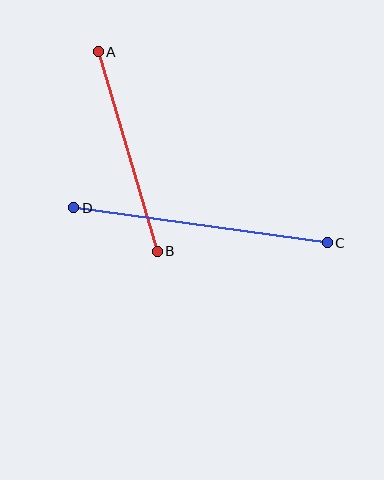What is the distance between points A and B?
The distance is approximately 208 pixels.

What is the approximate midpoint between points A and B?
The midpoint is at approximately (128, 152) pixels.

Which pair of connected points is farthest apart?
Points C and D are farthest apart.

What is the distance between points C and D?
The distance is approximately 256 pixels.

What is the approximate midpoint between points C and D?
The midpoint is at approximately (201, 225) pixels.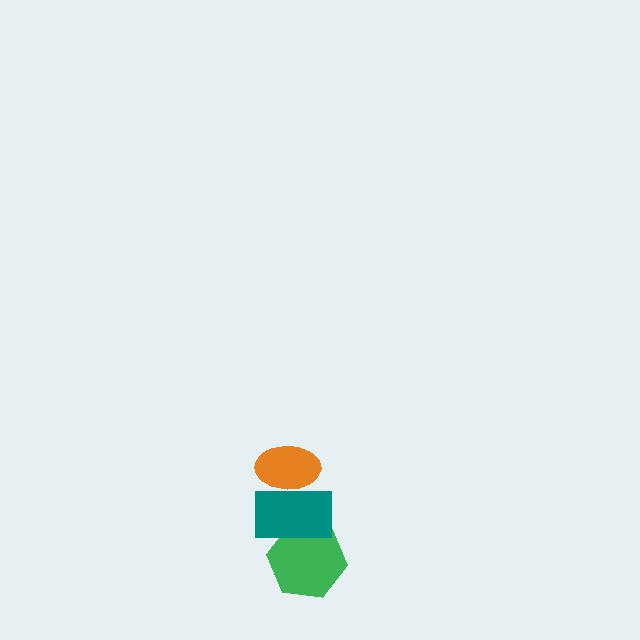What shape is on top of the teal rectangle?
The orange ellipse is on top of the teal rectangle.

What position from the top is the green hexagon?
The green hexagon is 3rd from the top.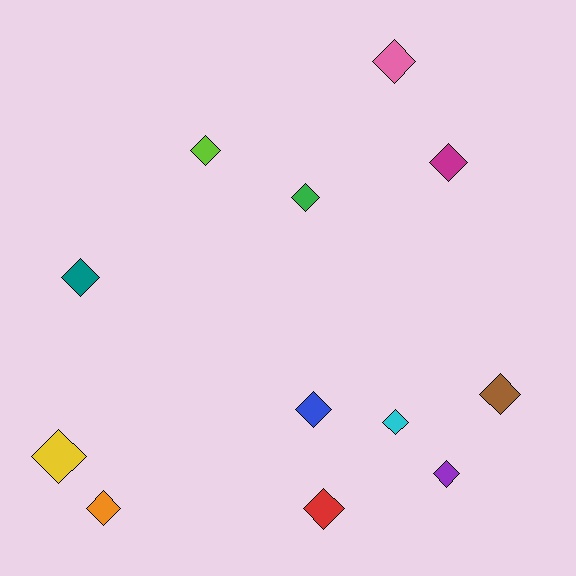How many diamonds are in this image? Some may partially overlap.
There are 12 diamonds.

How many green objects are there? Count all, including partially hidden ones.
There is 1 green object.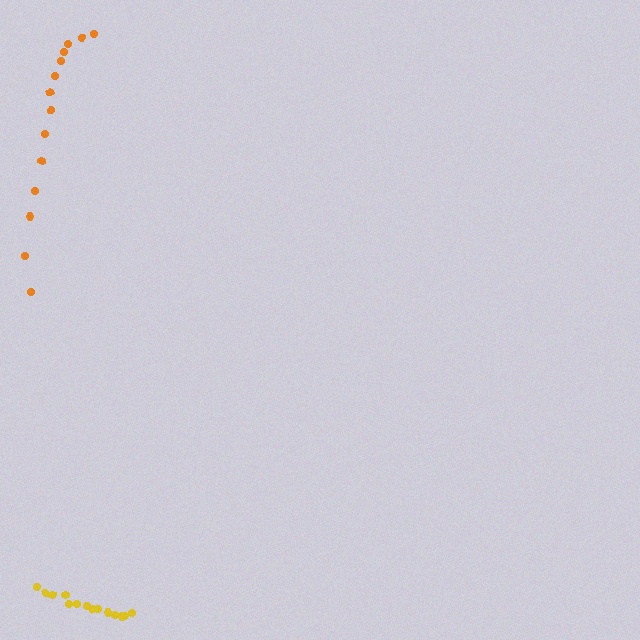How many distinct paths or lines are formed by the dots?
There are 2 distinct paths.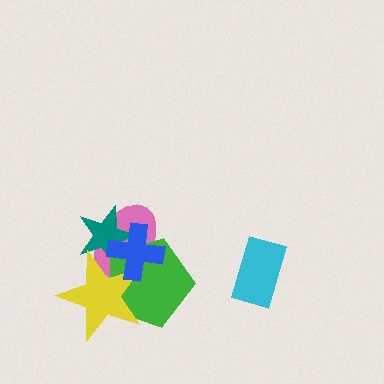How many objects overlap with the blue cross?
4 objects overlap with the blue cross.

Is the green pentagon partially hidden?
Yes, it is partially covered by another shape.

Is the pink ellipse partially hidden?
Yes, it is partially covered by another shape.